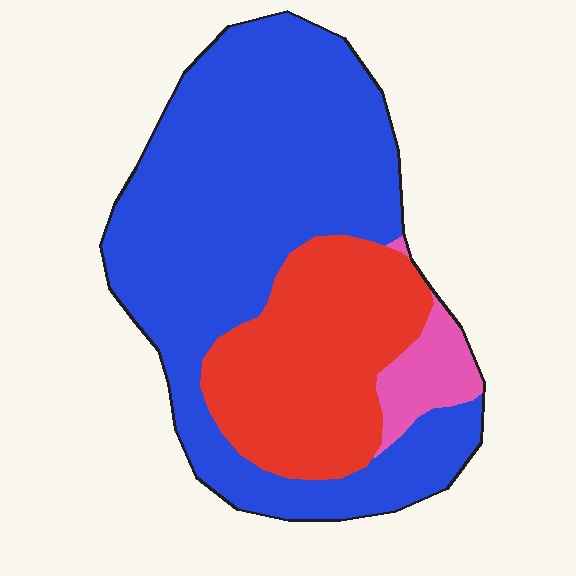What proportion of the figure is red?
Red covers 29% of the figure.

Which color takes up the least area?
Pink, at roughly 5%.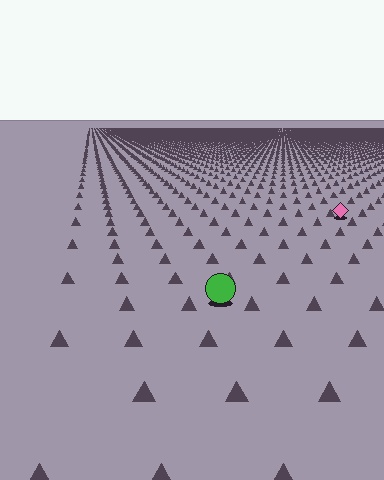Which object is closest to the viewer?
The green circle is closest. The texture marks near it are larger and more spread out.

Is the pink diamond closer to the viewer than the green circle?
No. The green circle is closer — you can tell from the texture gradient: the ground texture is coarser near it.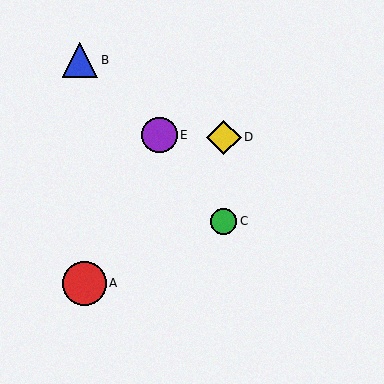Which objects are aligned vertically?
Objects C, D are aligned vertically.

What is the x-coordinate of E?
Object E is at x≈159.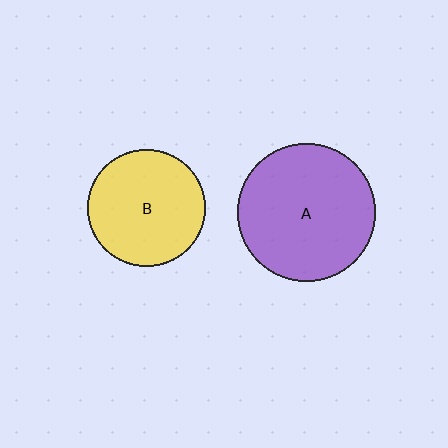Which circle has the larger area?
Circle A (purple).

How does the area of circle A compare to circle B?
Approximately 1.4 times.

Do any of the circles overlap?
No, none of the circles overlap.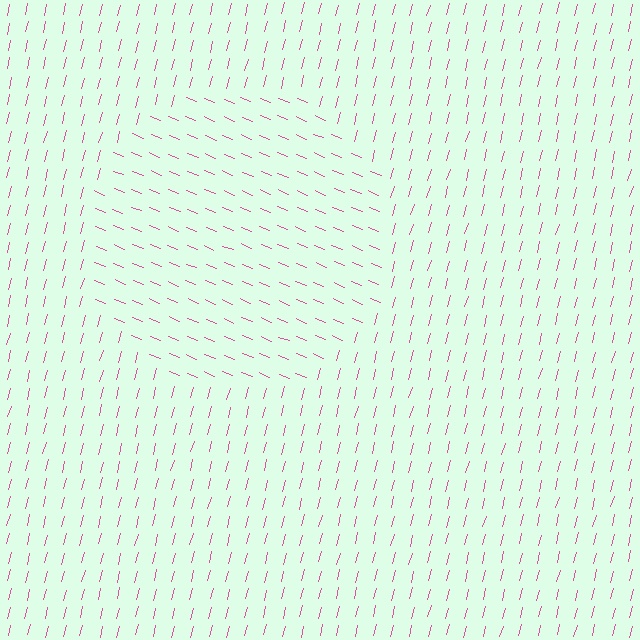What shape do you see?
I see a circle.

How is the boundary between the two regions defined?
The boundary is defined purely by a change in line orientation (approximately 82 degrees difference). All lines are the same color and thickness.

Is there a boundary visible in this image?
Yes, there is a texture boundary formed by a change in line orientation.